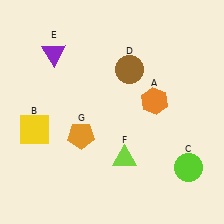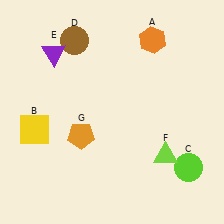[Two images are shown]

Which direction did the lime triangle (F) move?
The lime triangle (F) moved right.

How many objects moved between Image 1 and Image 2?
3 objects moved between the two images.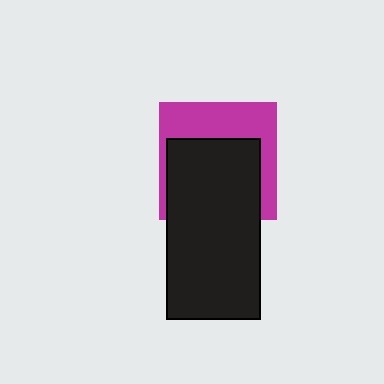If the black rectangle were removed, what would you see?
You would see the complete magenta square.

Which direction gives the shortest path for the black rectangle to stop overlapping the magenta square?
Moving down gives the shortest separation.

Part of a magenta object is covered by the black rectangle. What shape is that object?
It is a square.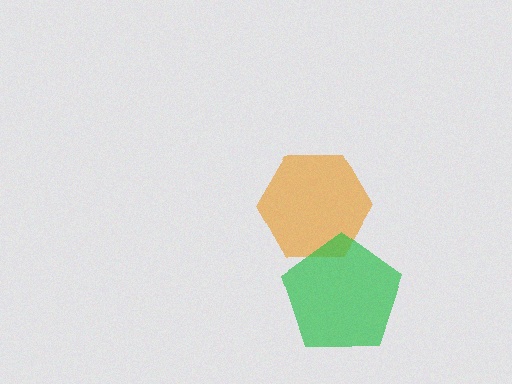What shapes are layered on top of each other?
The layered shapes are: an orange hexagon, a green pentagon.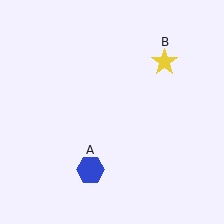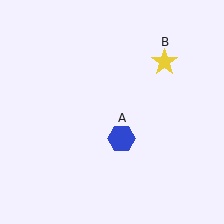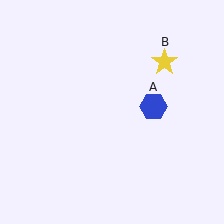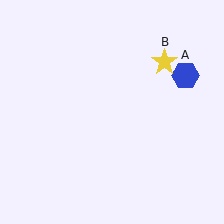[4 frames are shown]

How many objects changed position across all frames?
1 object changed position: blue hexagon (object A).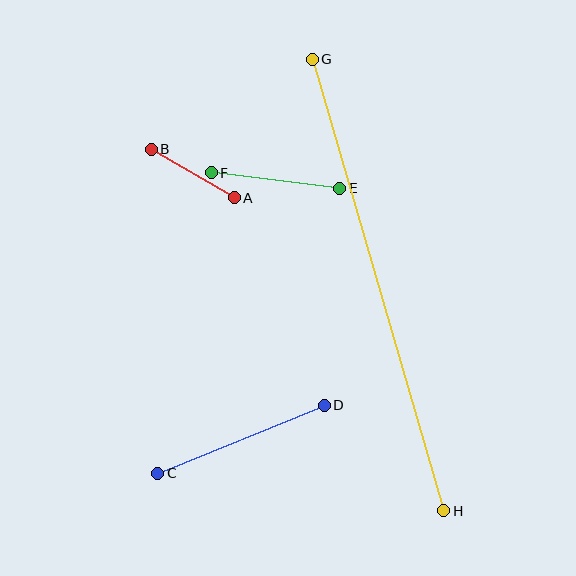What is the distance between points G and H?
The distance is approximately 470 pixels.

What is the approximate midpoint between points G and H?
The midpoint is at approximately (378, 285) pixels.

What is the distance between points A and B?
The distance is approximately 96 pixels.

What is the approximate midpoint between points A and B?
The midpoint is at approximately (193, 173) pixels.